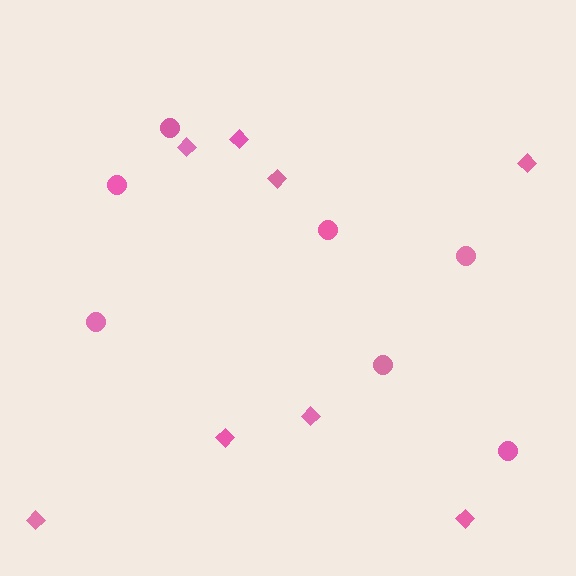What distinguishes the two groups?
There are 2 groups: one group of circles (7) and one group of diamonds (8).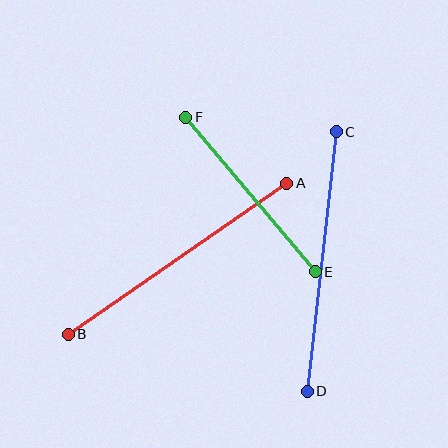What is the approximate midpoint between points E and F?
The midpoint is at approximately (250, 195) pixels.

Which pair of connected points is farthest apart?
Points A and B are farthest apart.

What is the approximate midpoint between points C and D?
The midpoint is at approximately (322, 261) pixels.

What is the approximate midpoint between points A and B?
The midpoint is at approximately (177, 259) pixels.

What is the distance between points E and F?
The distance is approximately 202 pixels.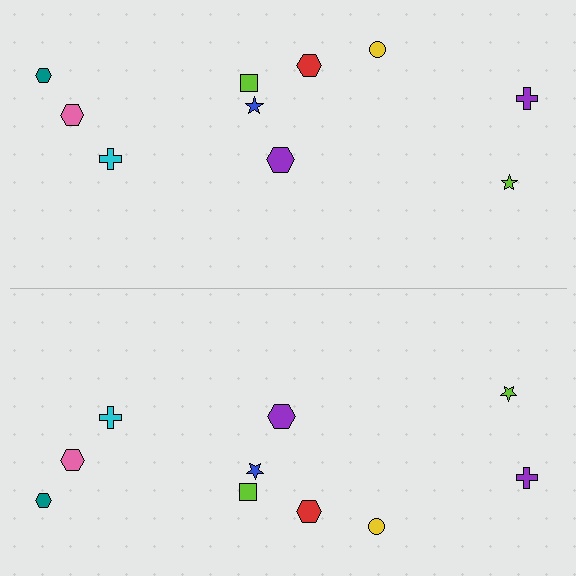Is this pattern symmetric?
Yes, this pattern has bilateral (reflection) symmetry.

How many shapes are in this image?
There are 20 shapes in this image.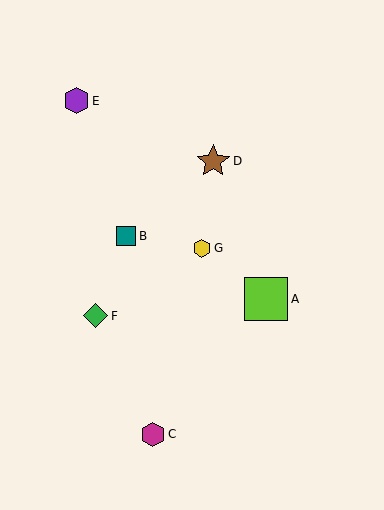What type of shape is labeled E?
Shape E is a purple hexagon.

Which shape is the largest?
The lime square (labeled A) is the largest.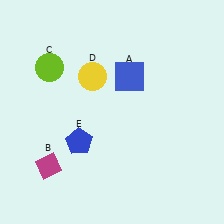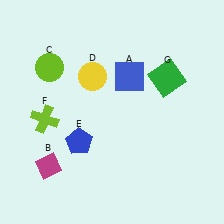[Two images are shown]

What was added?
A lime cross (F), a green square (G) were added in Image 2.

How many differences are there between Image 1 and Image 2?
There are 2 differences between the two images.